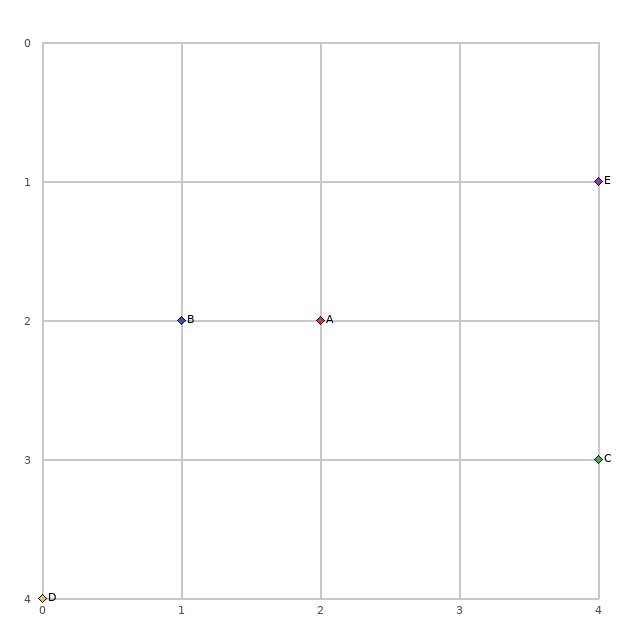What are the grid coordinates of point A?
Point A is at grid coordinates (2, 2).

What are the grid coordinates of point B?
Point B is at grid coordinates (1, 2).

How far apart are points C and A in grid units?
Points C and A are 2 columns and 1 row apart (about 2.2 grid units diagonally).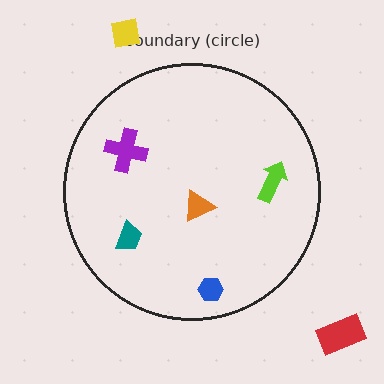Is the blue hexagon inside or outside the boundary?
Inside.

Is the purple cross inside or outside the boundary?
Inside.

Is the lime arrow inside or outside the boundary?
Inside.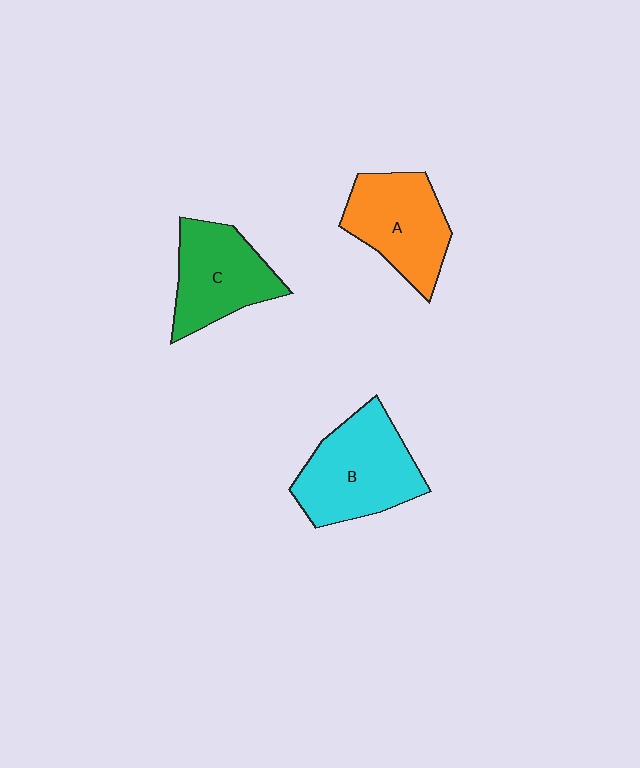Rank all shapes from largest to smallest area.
From largest to smallest: B (cyan), A (orange), C (green).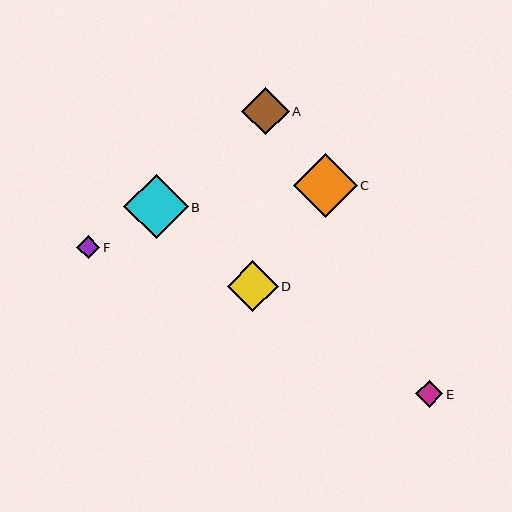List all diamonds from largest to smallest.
From largest to smallest: B, C, D, A, E, F.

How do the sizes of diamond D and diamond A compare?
Diamond D and diamond A are approximately the same size.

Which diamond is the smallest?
Diamond F is the smallest with a size of approximately 23 pixels.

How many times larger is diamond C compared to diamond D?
Diamond C is approximately 1.2 times the size of diamond D.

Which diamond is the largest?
Diamond B is the largest with a size of approximately 65 pixels.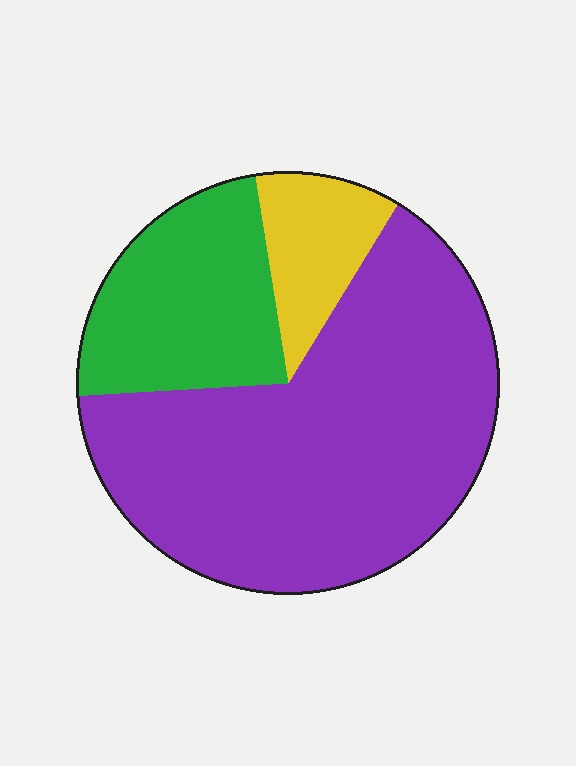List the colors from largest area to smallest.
From largest to smallest: purple, green, yellow.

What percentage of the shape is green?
Green covers 24% of the shape.